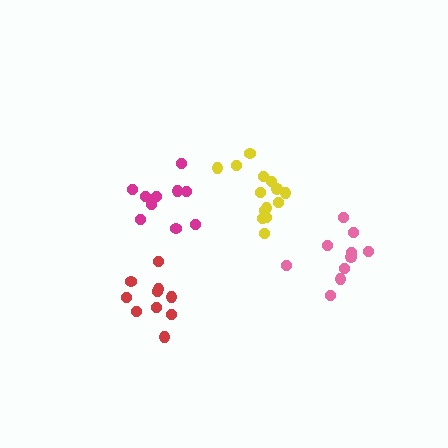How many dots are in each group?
Group 1: 10 dots, Group 2: 10 dots, Group 3: 14 dots, Group 4: 10 dots (44 total).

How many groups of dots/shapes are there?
There are 4 groups.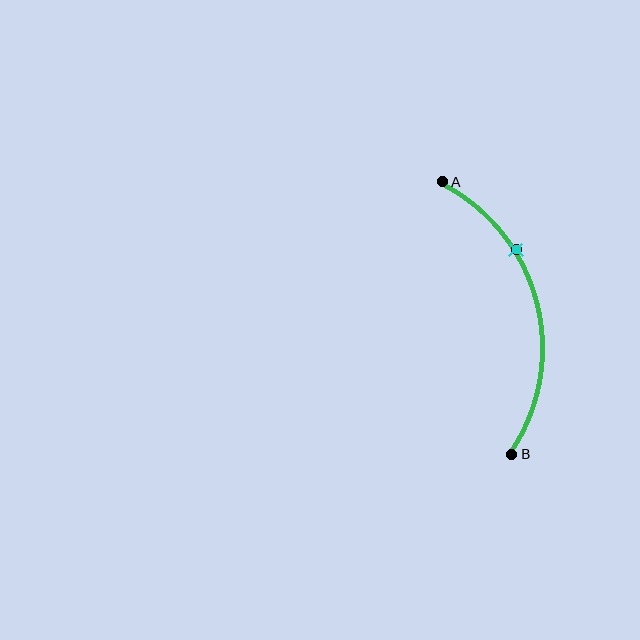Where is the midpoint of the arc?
The arc midpoint is the point on the curve farthest from the straight line joining A and B. It sits to the right of that line.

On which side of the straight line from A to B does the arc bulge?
The arc bulges to the right of the straight line connecting A and B.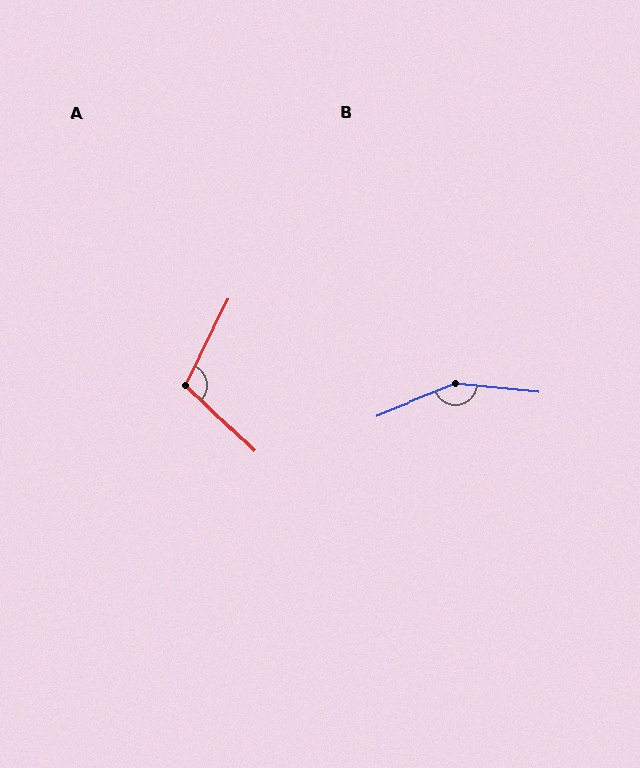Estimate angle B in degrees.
Approximately 153 degrees.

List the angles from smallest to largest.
A (108°), B (153°).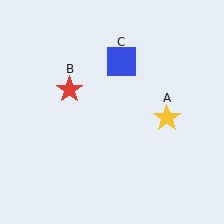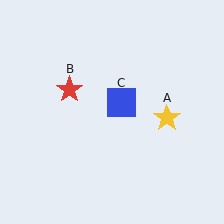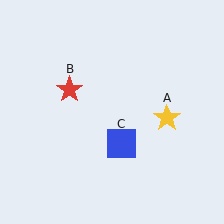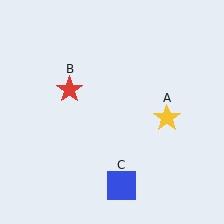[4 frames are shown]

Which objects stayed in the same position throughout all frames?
Yellow star (object A) and red star (object B) remained stationary.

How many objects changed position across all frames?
1 object changed position: blue square (object C).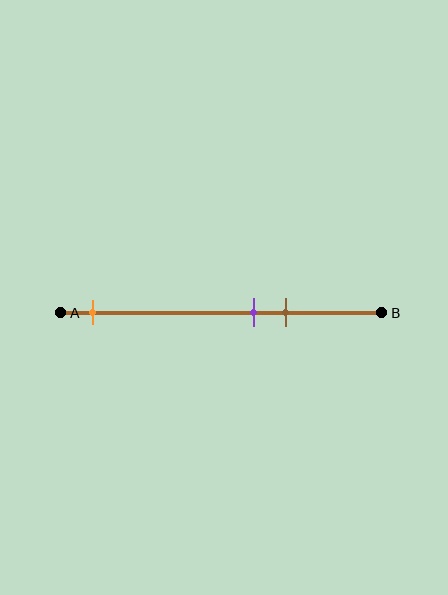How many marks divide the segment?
There are 3 marks dividing the segment.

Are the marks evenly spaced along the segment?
No, the marks are not evenly spaced.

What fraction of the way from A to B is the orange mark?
The orange mark is approximately 10% (0.1) of the way from A to B.